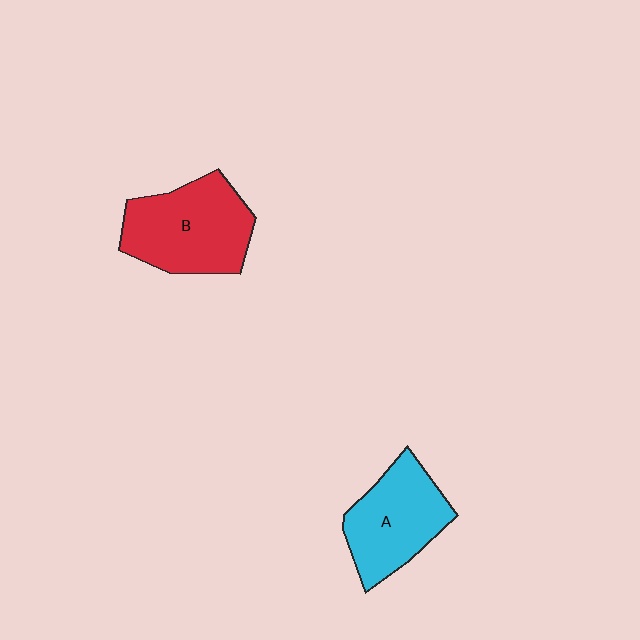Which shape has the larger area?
Shape B (red).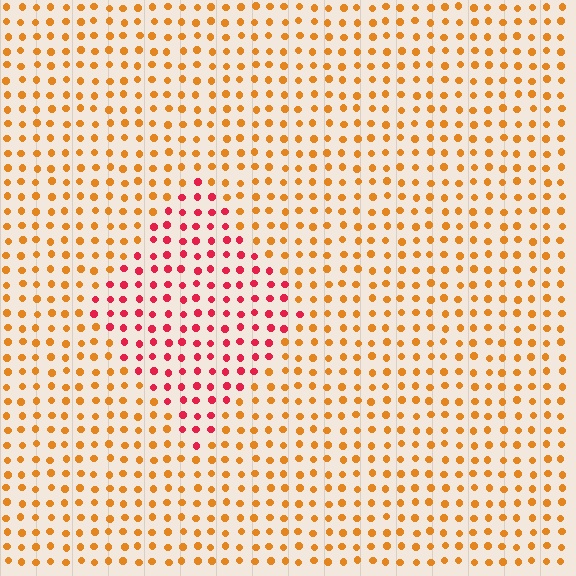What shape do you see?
I see a diamond.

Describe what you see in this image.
The image is filled with small orange elements in a uniform arrangement. A diamond-shaped region is visible where the elements are tinted to a slightly different hue, forming a subtle color boundary.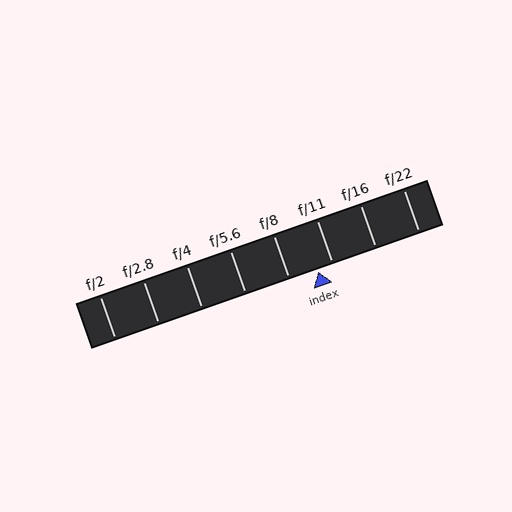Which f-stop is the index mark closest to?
The index mark is closest to f/11.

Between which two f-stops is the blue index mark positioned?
The index mark is between f/8 and f/11.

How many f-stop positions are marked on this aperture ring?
There are 8 f-stop positions marked.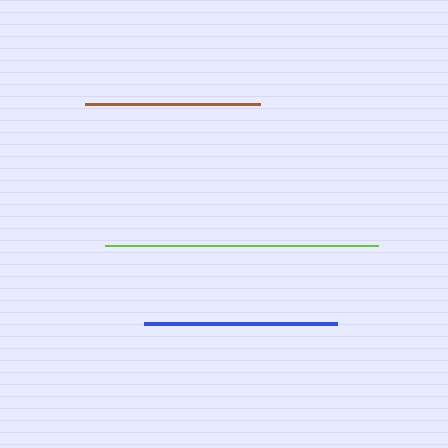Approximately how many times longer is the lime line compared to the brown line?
The lime line is approximately 1.6 times the length of the brown line.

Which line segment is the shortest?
The brown line is the shortest at approximately 176 pixels.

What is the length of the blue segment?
The blue segment is approximately 194 pixels long.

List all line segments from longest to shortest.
From longest to shortest: lime, blue, brown.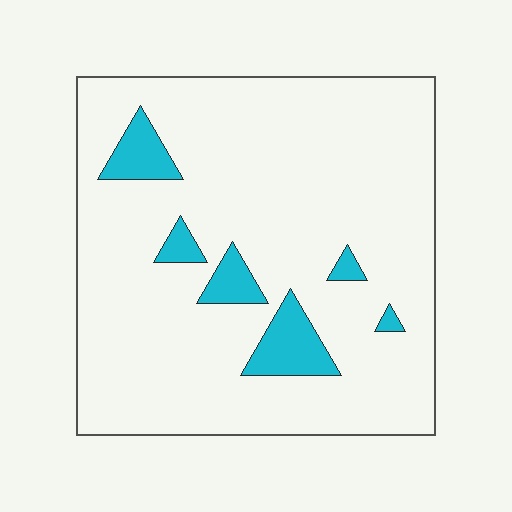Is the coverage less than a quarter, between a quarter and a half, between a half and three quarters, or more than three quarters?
Less than a quarter.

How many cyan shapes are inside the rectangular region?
6.